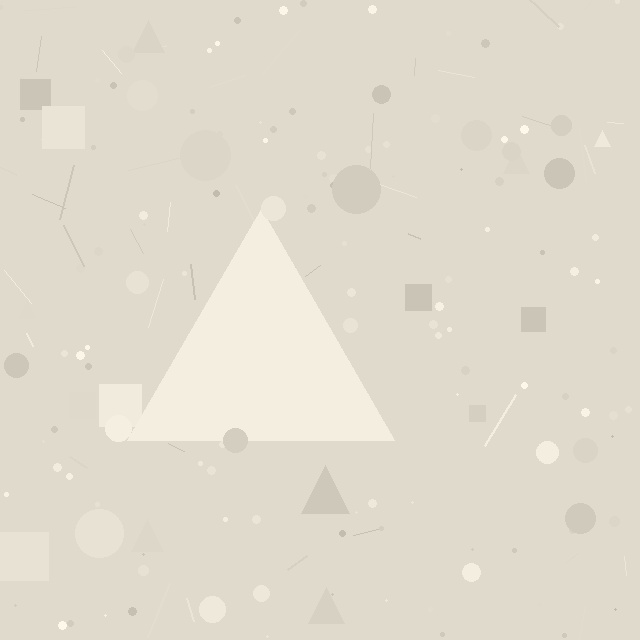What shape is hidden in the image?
A triangle is hidden in the image.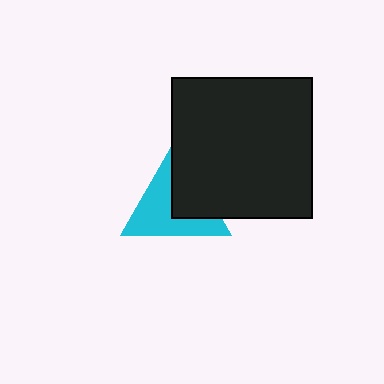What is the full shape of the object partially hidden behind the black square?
The partially hidden object is a cyan triangle.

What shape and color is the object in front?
The object in front is a black square.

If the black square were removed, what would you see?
You would see the complete cyan triangle.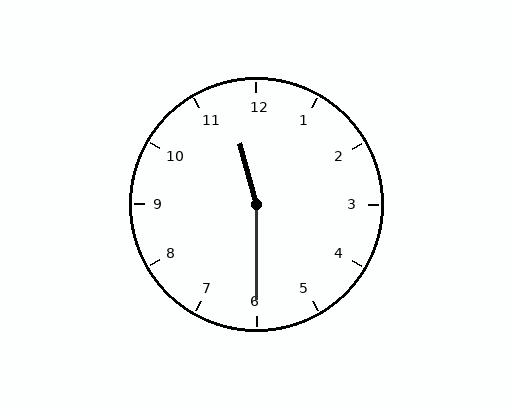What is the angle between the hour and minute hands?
Approximately 165 degrees.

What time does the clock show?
11:30.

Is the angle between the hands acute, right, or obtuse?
It is obtuse.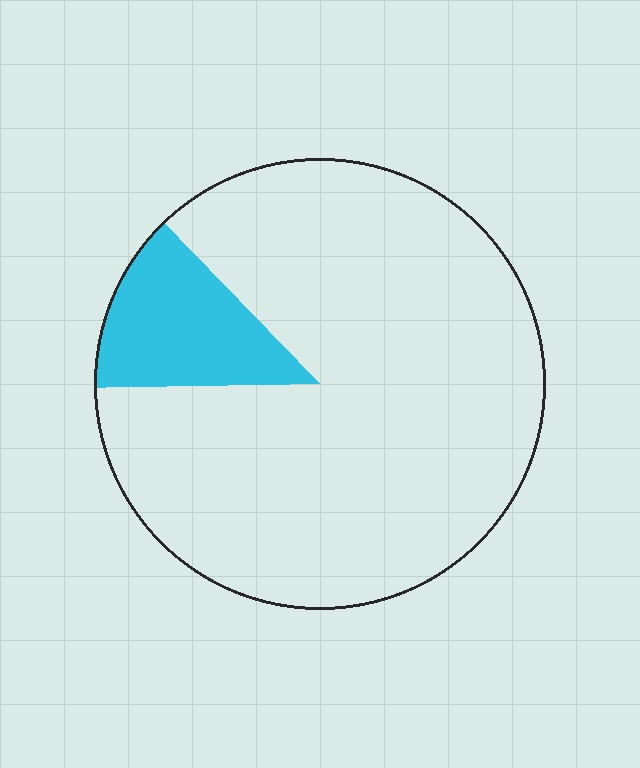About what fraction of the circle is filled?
About one eighth (1/8).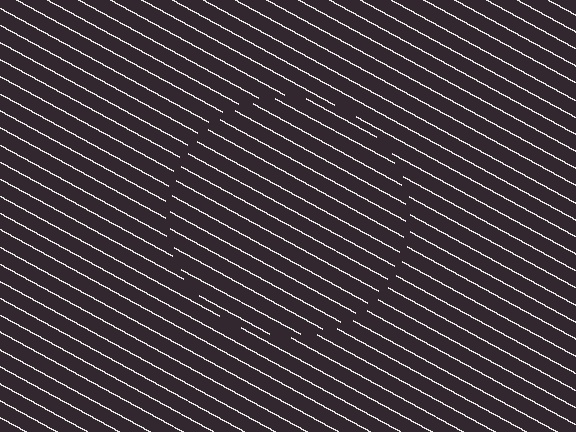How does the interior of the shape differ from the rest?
The interior of the shape contains the same grating, shifted by half a period — the contour is defined by the phase discontinuity where line-ends from the inner and outer gratings abut.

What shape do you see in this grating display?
An illusory circle. The interior of the shape contains the same grating, shifted by half a period — the contour is defined by the phase discontinuity where line-ends from the inner and outer gratings abut.